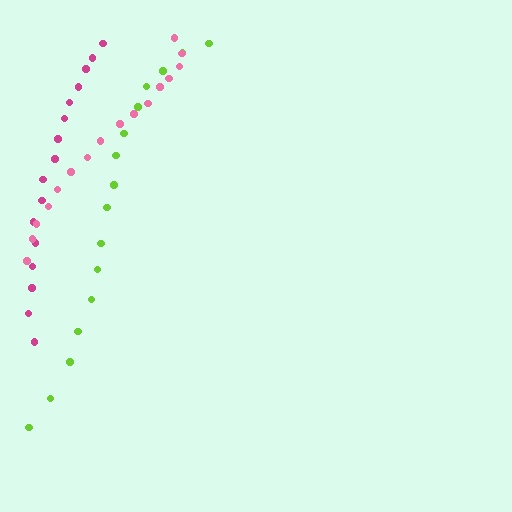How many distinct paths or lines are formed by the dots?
There are 3 distinct paths.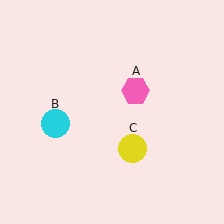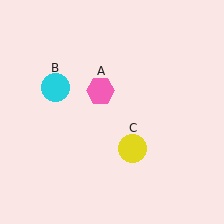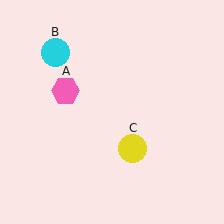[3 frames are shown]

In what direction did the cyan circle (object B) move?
The cyan circle (object B) moved up.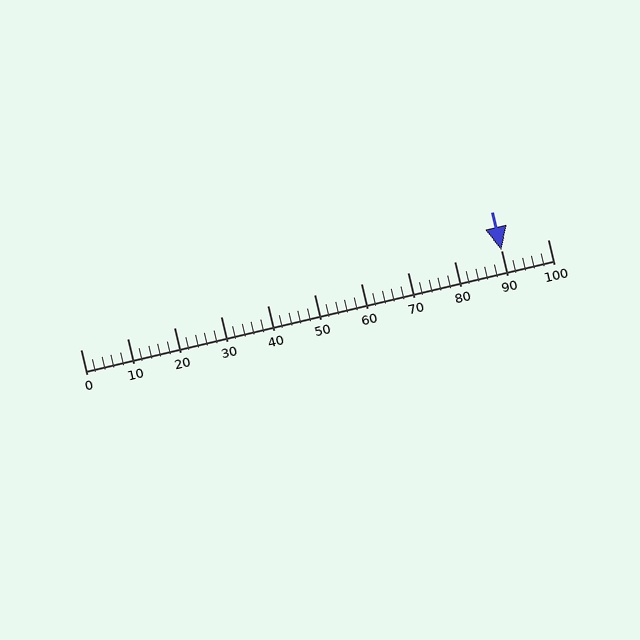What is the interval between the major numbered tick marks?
The major tick marks are spaced 10 units apart.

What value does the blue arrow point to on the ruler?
The blue arrow points to approximately 90.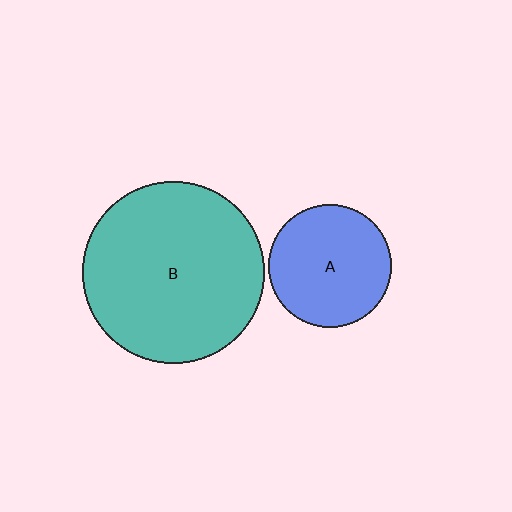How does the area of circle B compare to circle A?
Approximately 2.2 times.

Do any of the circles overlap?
No, none of the circles overlap.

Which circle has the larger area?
Circle B (teal).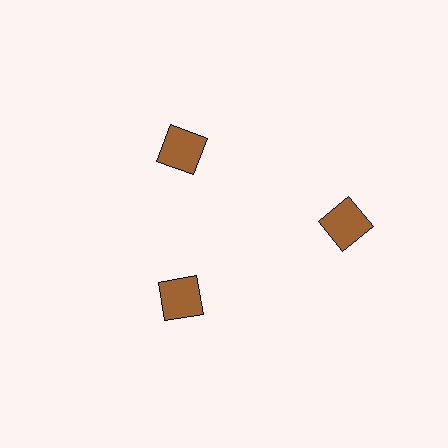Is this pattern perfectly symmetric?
No. The 3 brown squares are arranged in a ring, but one element near the 3 o'clock position is pushed outward from the center, breaking the 3-fold rotational symmetry.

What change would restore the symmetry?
The symmetry would be restored by moving it inward, back onto the ring so that all 3 squares sit at equal angles and equal distance from the center.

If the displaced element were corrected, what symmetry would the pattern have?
It would have 3-fold rotational symmetry — the pattern would map onto itself every 120 degrees.